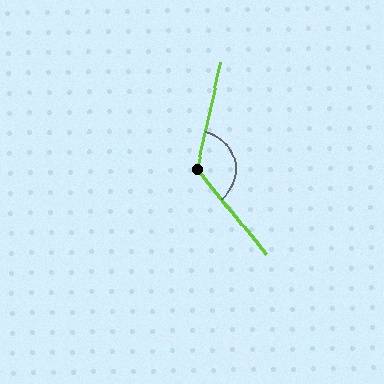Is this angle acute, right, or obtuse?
It is obtuse.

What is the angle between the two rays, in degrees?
Approximately 128 degrees.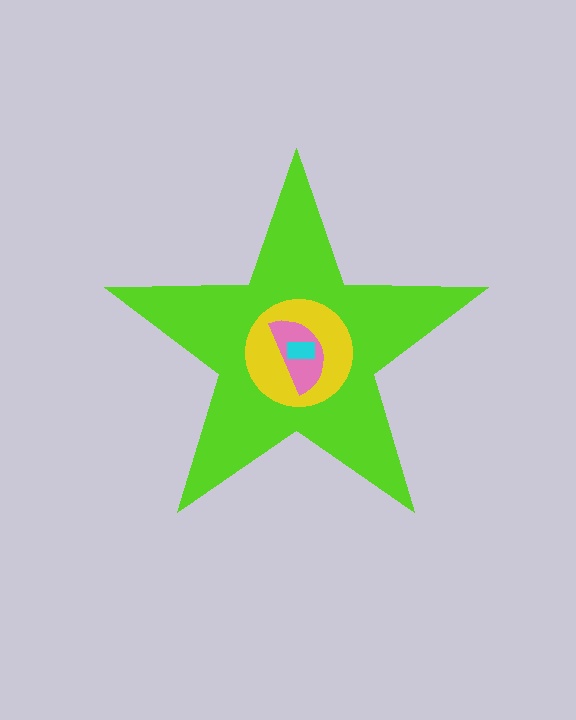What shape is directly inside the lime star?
The yellow circle.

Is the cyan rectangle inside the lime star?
Yes.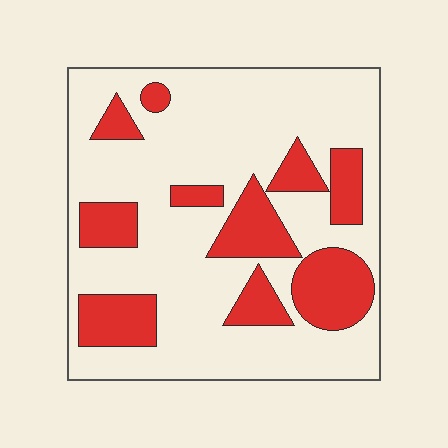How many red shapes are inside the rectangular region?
10.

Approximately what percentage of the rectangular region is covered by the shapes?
Approximately 25%.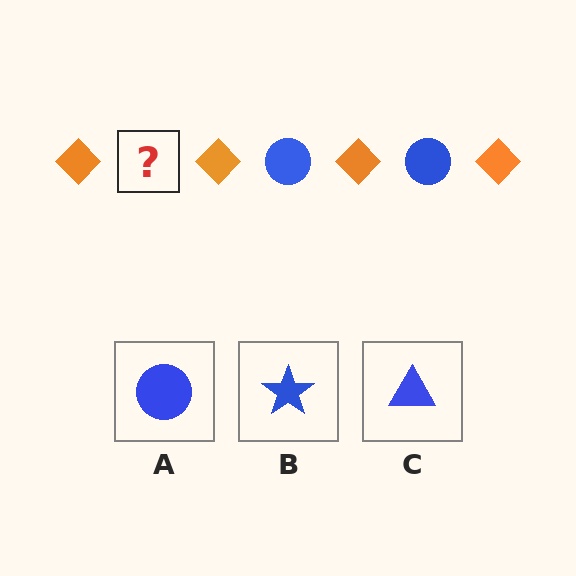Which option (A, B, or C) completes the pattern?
A.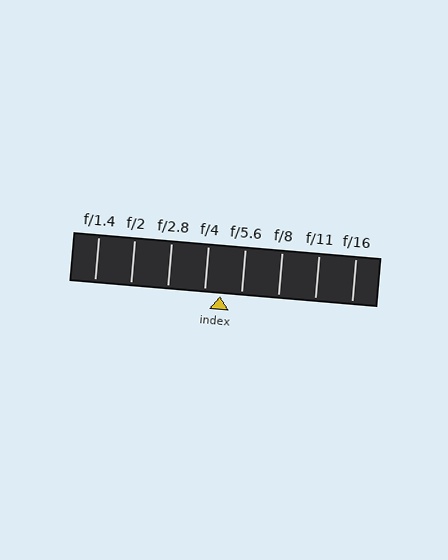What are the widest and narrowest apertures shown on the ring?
The widest aperture shown is f/1.4 and the narrowest is f/16.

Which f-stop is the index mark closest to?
The index mark is closest to f/4.